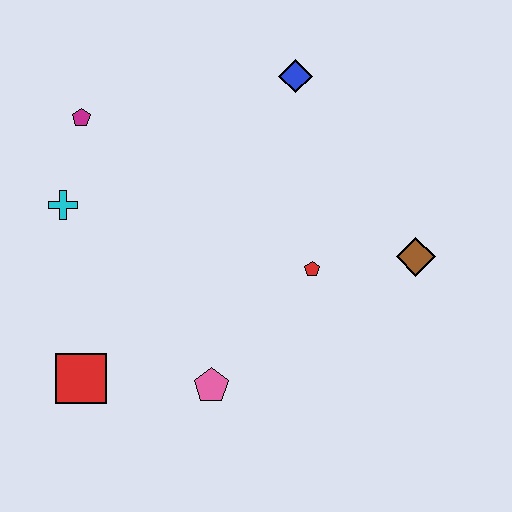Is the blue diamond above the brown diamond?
Yes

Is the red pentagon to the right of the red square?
Yes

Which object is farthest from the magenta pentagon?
The brown diamond is farthest from the magenta pentagon.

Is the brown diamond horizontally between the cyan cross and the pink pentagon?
No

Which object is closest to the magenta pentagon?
The cyan cross is closest to the magenta pentagon.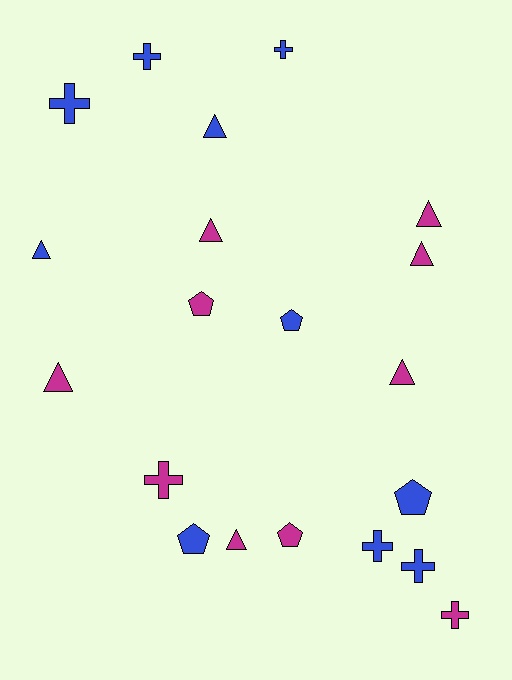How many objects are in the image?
There are 20 objects.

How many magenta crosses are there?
There are 2 magenta crosses.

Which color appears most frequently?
Magenta, with 10 objects.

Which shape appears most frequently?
Triangle, with 8 objects.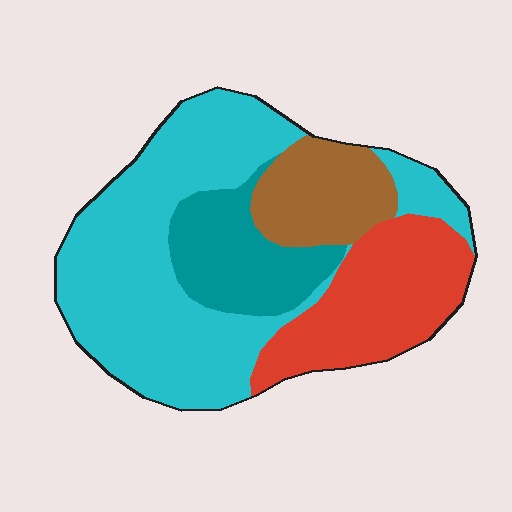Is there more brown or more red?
Red.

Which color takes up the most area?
Cyan, at roughly 50%.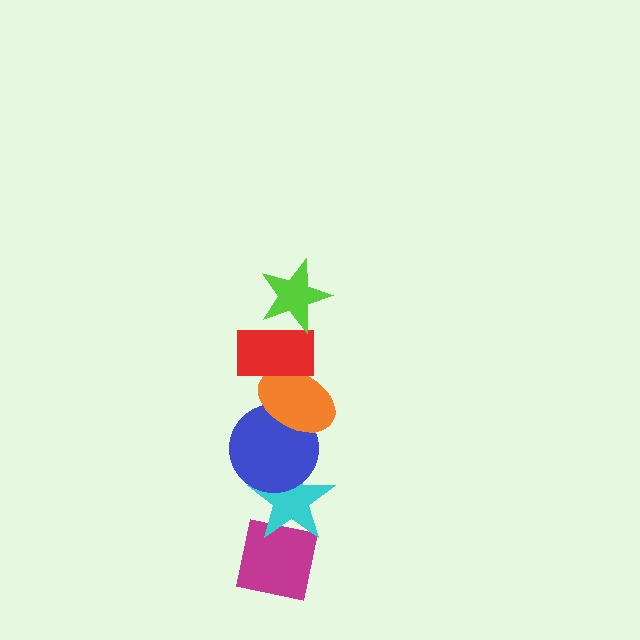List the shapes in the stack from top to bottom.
From top to bottom: the lime star, the red rectangle, the orange ellipse, the blue circle, the cyan star, the magenta square.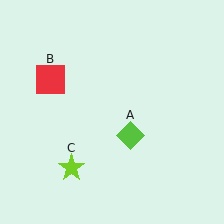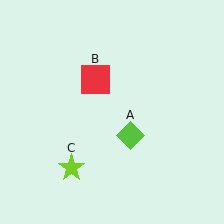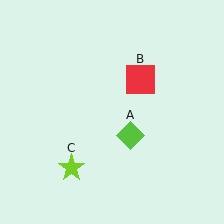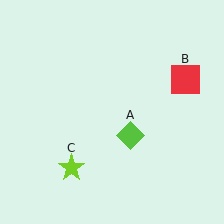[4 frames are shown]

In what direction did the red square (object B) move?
The red square (object B) moved right.